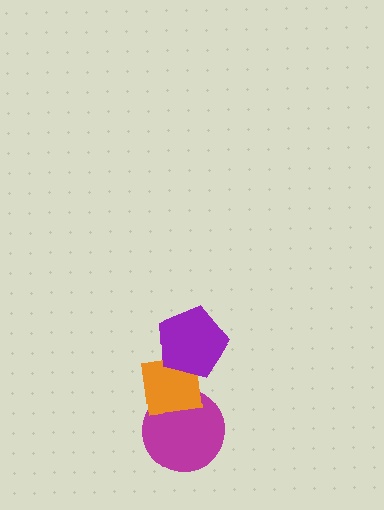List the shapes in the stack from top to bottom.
From top to bottom: the purple pentagon, the orange square, the magenta circle.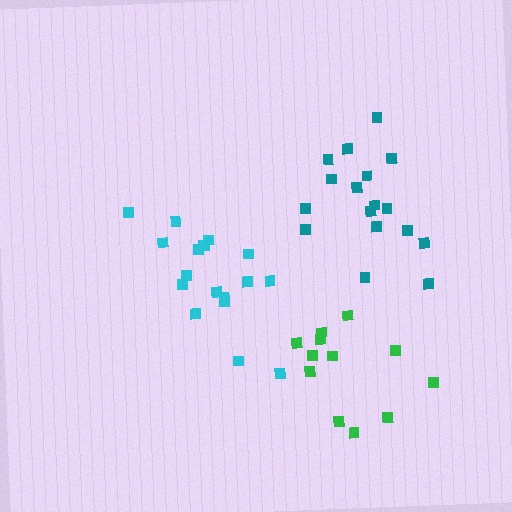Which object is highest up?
The teal cluster is topmost.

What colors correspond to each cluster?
The clusters are colored: cyan, teal, green.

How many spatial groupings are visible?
There are 3 spatial groupings.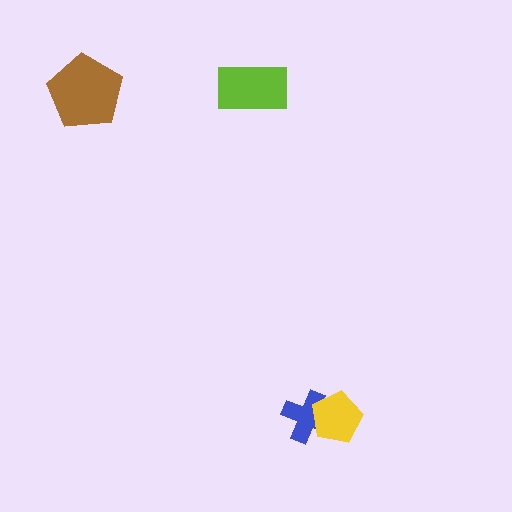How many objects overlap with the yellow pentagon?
1 object overlaps with the yellow pentagon.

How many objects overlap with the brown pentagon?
0 objects overlap with the brown pentagon.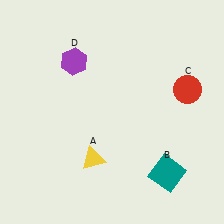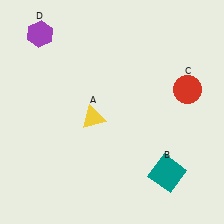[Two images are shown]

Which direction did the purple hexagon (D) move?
The purple hexagon (D) moved left.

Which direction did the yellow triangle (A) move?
The yellow triangle (A) moved up.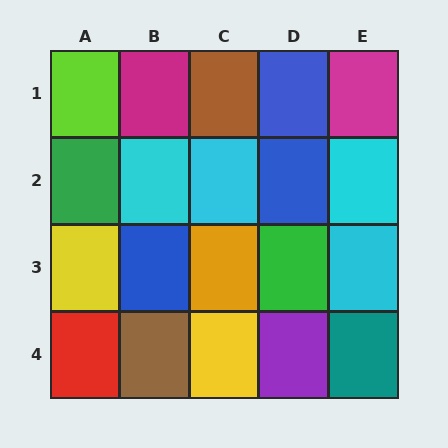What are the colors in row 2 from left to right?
Green, cyan, cyan, blue, cyan.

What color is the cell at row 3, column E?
Cyan.